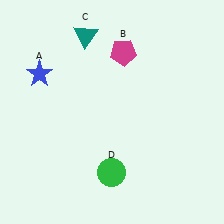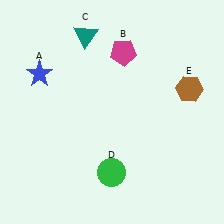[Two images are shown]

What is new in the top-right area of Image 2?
A brown hexagon (E) was added in the top-right area of Image 2.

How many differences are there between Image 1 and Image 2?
There is 1 difference between the two images.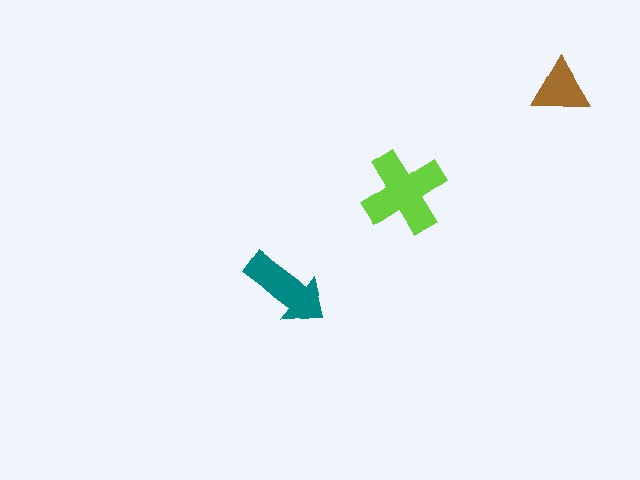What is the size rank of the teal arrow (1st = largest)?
2nd.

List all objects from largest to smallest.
The lime cross, the teal arrow, the brown triangle.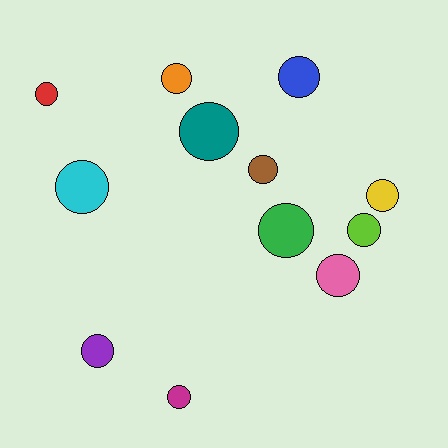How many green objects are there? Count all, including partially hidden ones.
There is 1 green object.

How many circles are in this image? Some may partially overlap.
There are 12 circles.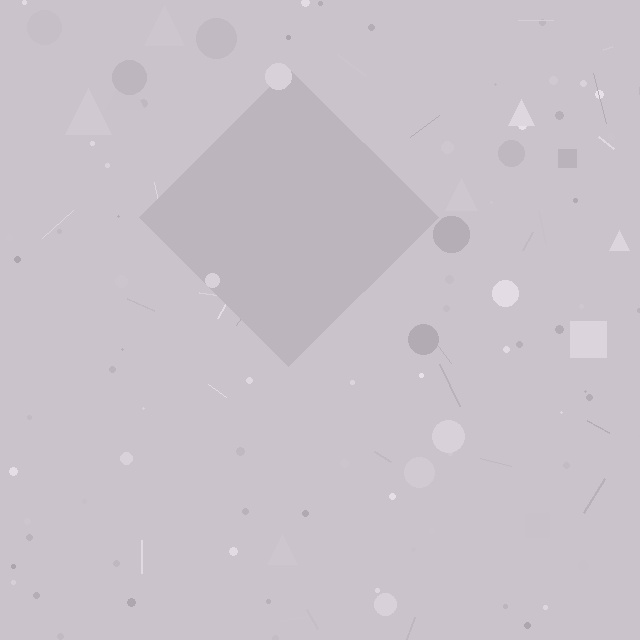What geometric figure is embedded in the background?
A diamond is embedded in the background.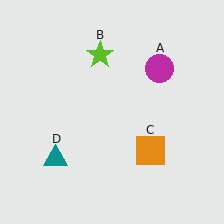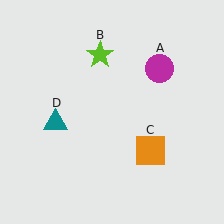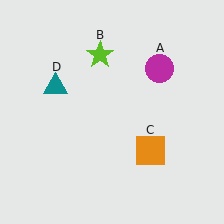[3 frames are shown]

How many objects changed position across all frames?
1 object changed position: teal triangle (object D).